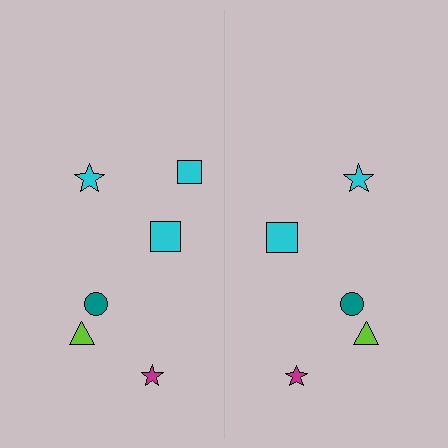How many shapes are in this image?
There are 11 shapes in this image.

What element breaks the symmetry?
A cyan square is missing from the right side.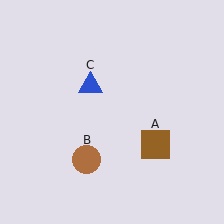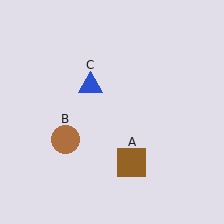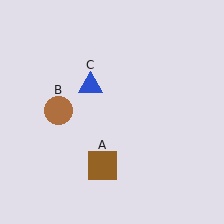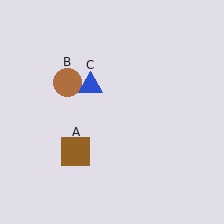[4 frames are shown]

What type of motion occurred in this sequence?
The brown square (object A), brown circle (object B) rotated clockwise around the center of the scene.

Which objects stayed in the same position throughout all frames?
Blue triangle (object C) remained stationary.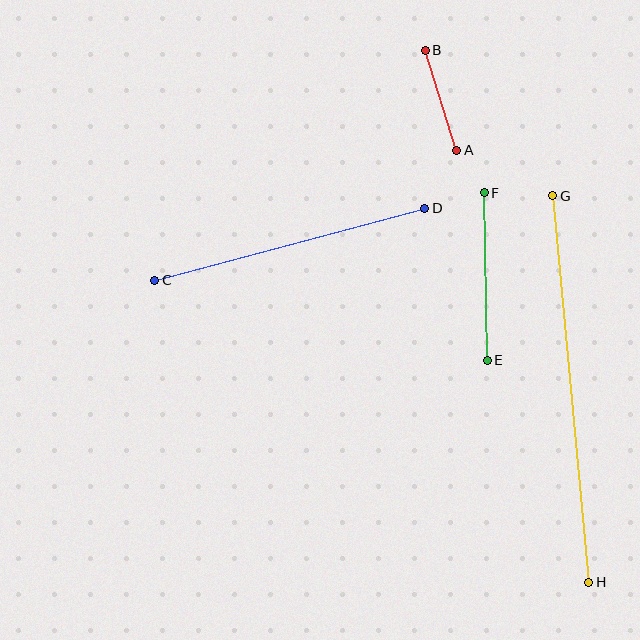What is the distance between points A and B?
The distance is approximately 104 pixels.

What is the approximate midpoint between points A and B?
The midpoint is at approximately (441, 100) pixels.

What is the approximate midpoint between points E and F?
The midpoint is at approximately (486, 277) pixels.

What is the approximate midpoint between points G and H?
The midpoint is at approximately (571, 389) pixels.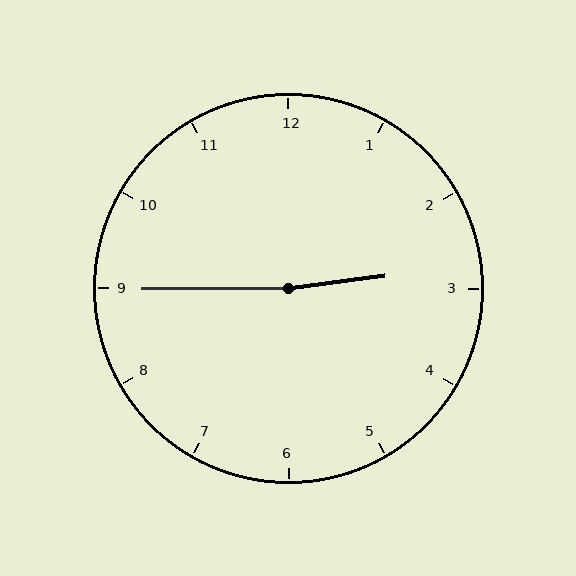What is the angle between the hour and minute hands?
Approximately 172 degrees.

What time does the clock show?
2:45.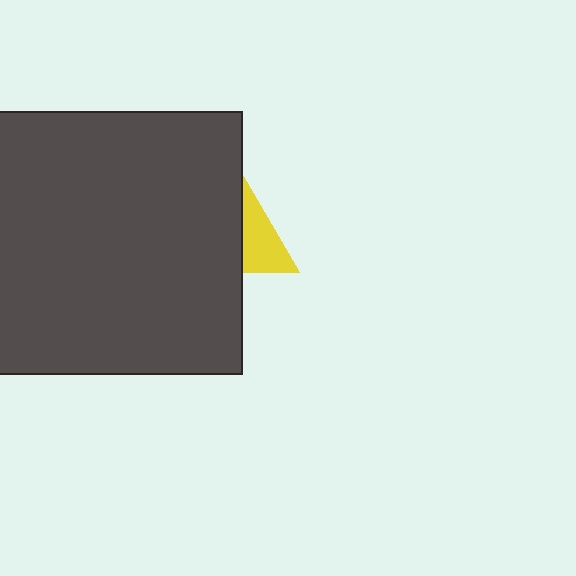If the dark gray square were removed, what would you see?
You would see the complete yellow triangle.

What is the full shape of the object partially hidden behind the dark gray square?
The partially hidden object is a yellow triangle.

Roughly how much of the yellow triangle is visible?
A small part of it is visible (roughly 35%).